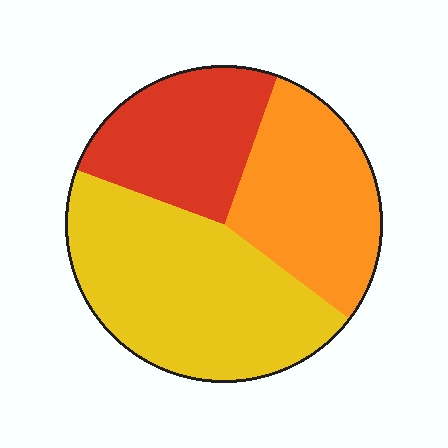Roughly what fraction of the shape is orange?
Orange covers roughly 30% of the shape.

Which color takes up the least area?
Red, at roughly 25%.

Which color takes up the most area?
Yellow, at roughly 45%.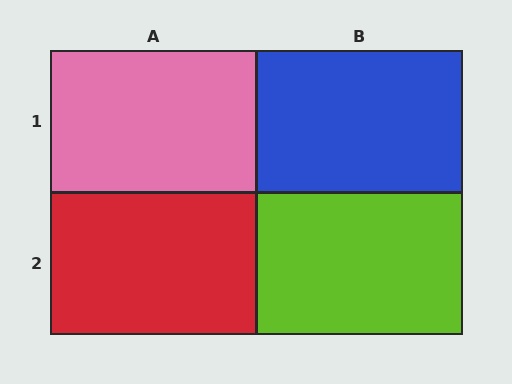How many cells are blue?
1 cell is blue.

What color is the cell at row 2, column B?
Lime.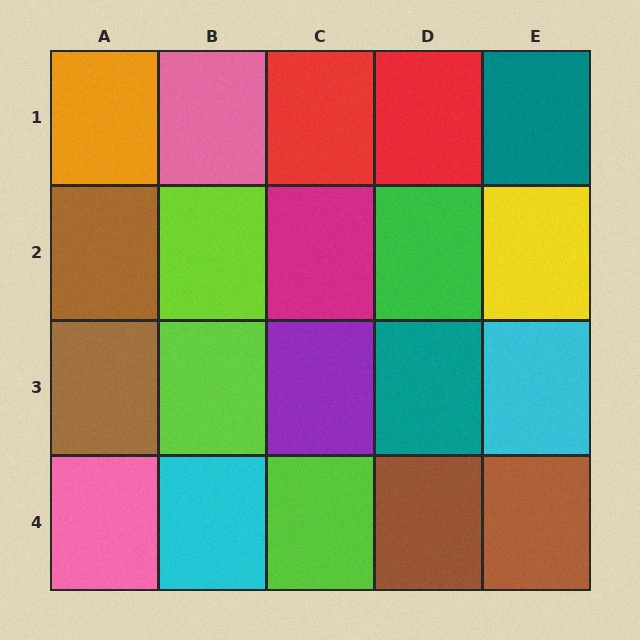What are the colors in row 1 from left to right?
Orange, pink, red, red, teal.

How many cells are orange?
1 cell is orange.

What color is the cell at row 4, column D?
Brown.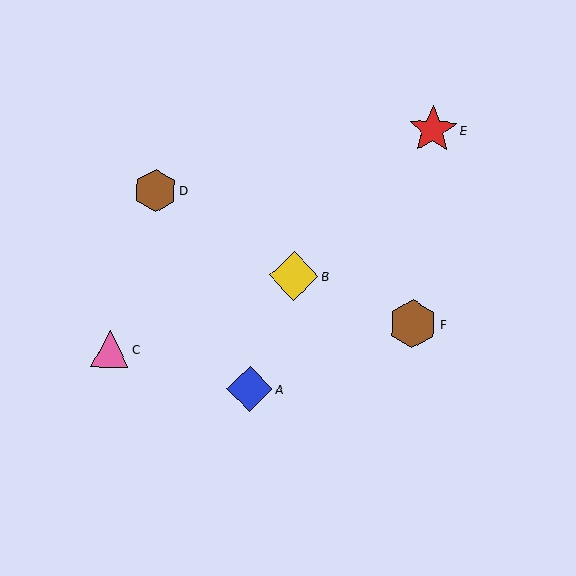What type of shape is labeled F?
Shape F is a brown hexagon.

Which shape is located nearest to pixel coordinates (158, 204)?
The brown hexagon (labeled D) at (155, 190) is nearest to that location.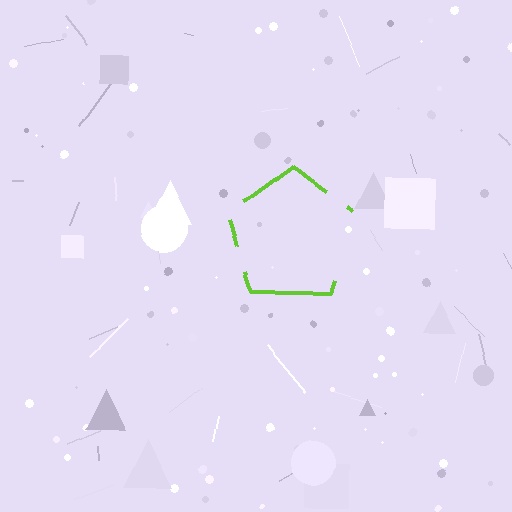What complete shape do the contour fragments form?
The contour fragments form a pentagon.